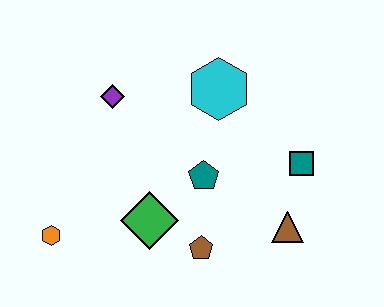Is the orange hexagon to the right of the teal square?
No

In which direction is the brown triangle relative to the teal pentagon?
The brown triangle is to the right of the teal pentagon.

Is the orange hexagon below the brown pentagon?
No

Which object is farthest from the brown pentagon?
The purple diamond is farthest from the brown pentagon.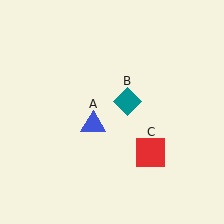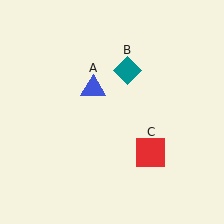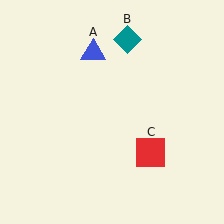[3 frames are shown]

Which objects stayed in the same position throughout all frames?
Red square (object C) remained stationary.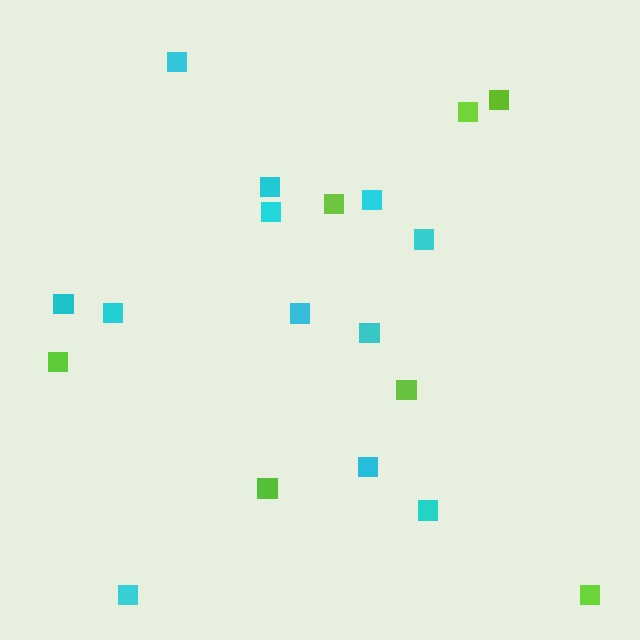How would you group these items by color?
There are 2 groups: one group of lime squares (7) and one group of cyan squares (12).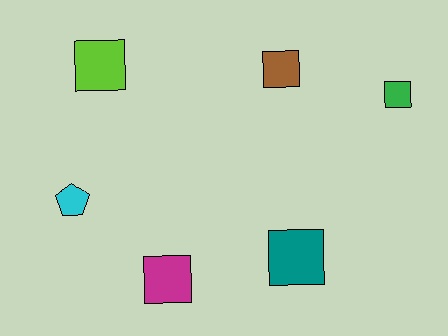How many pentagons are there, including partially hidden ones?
There is 1 pentagon.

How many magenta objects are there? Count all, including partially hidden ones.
There is 1 magenta object.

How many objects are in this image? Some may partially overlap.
There are 6 objects.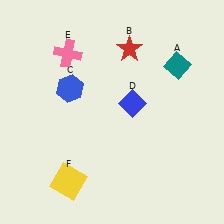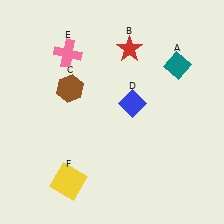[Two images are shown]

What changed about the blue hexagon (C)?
In Image 1, C is blue. In Image 2, it changed to brown.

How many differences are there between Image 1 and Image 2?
There is 1 difference between the two images.